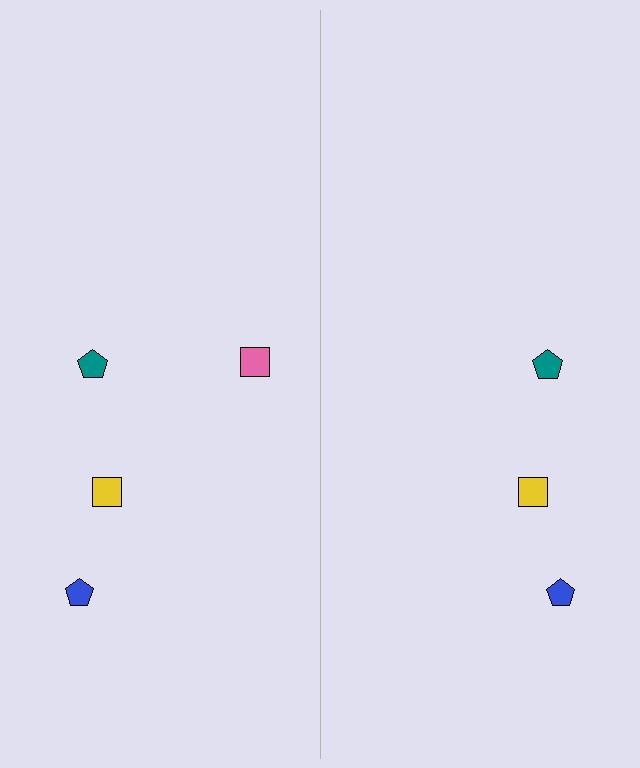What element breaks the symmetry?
A pink square is missing from the right side.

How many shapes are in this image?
There are 7 shapes in this image.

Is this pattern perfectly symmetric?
No, the pattern is not perfectly symmetric. A pink square is missing from the right side.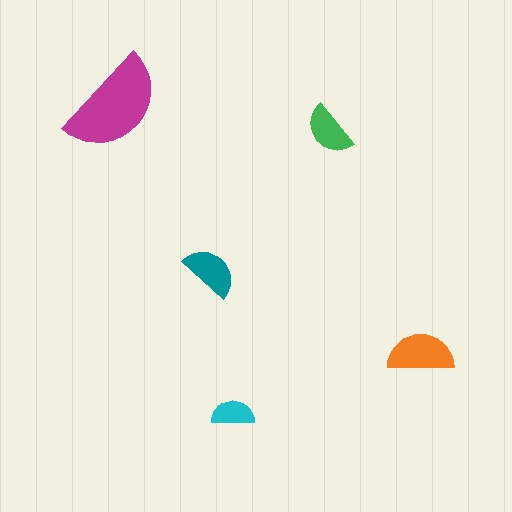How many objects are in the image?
There are 5 objects in the image.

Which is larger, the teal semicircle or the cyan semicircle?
The teal one.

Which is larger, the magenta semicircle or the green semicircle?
The magenta one.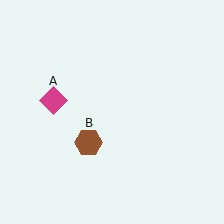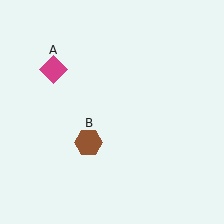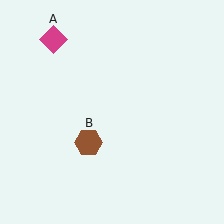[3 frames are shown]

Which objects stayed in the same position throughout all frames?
Brown hexagon (object B) remained stationary.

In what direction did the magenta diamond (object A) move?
The magenta diamond (object A) moved up.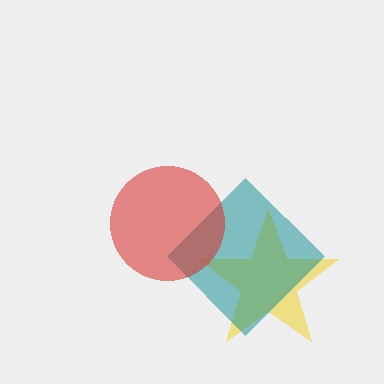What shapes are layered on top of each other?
The layered shapes are: a yellow star, a teal diamond, a red circle.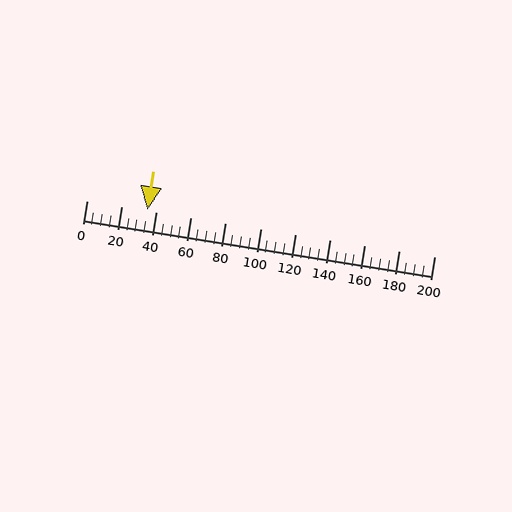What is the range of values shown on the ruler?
The ruler shows values from 0 to 200.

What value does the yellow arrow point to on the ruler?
The yellow arrow points to approximately 35.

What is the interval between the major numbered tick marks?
The major tick marks are spaced 20 units apart.